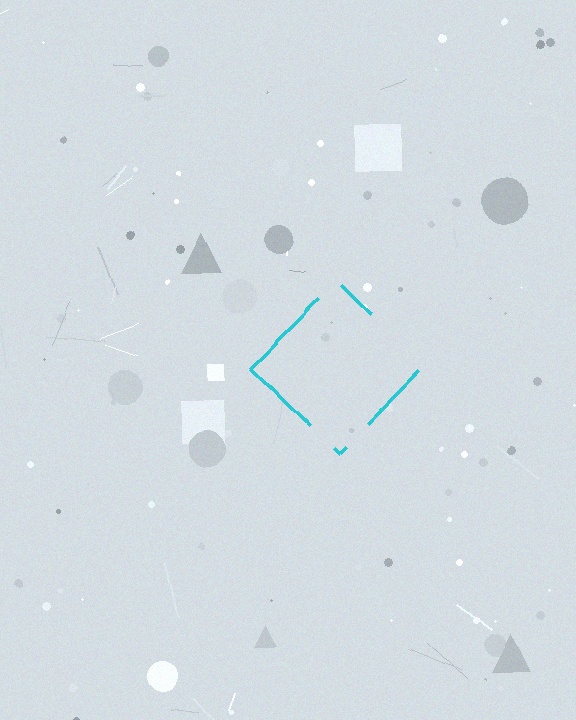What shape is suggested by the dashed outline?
The dashed outline suggests a diamond.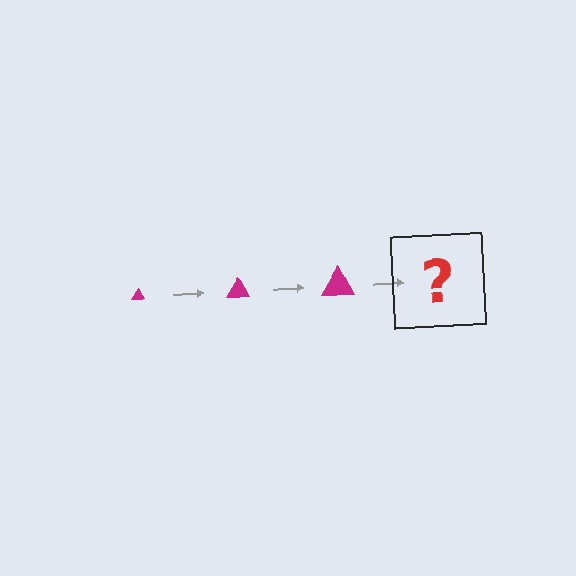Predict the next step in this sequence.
The next step is a magenta triangle, larger than the previous one.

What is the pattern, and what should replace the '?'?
The pattern is that the triangle gets progressively larger each step. The '?' should be a magenta triangle, larger than the previous one.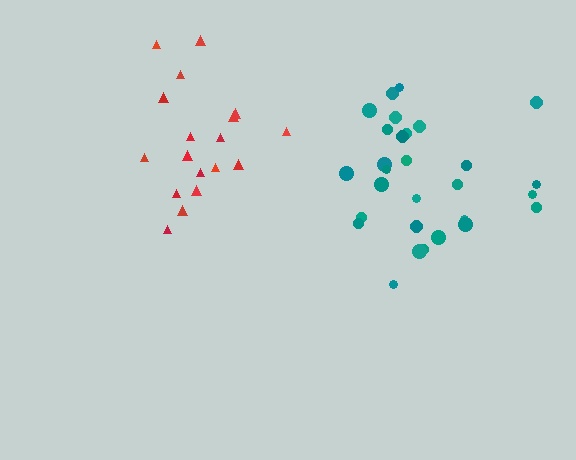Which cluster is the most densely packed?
Teal.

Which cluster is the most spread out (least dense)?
Red.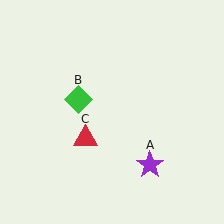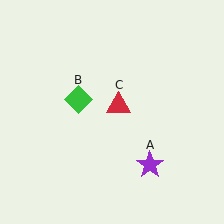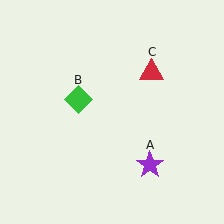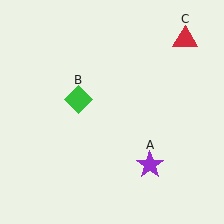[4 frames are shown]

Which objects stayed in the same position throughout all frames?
Purple star (object A) and green diamond (object B) remained stationary.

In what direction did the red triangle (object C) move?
The red triangle (object C) moved up and to the right.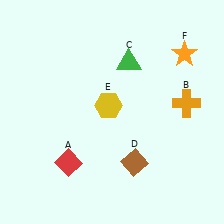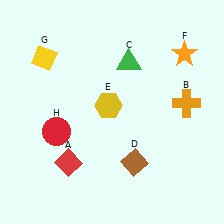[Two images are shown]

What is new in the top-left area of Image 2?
A yellow diamond (G) was added in the top-left area of Image 2.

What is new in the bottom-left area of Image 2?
A red circle (H) was added in the bottom-left area of Image 2.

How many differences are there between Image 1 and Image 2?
There are 2 differences between the two images.